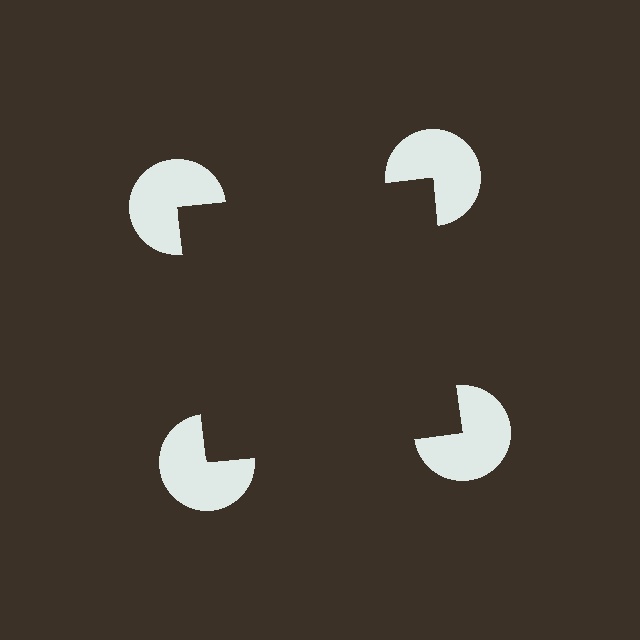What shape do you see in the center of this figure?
An illusory square — its edges are inferred from the aligned wedge cuts in the pac-man discs, not physically drawn.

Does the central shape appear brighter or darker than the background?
It typically appears slightly darker than the background, even though no actual brightness change is drawn.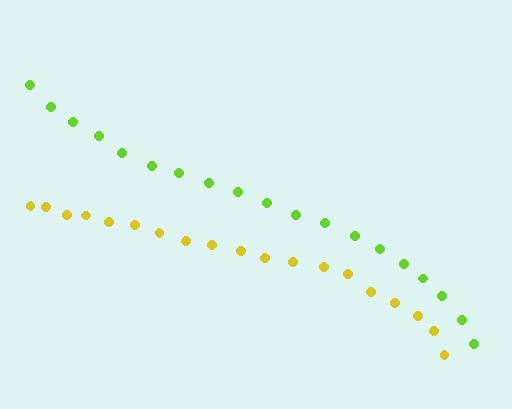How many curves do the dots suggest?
There are 2 distinct paths.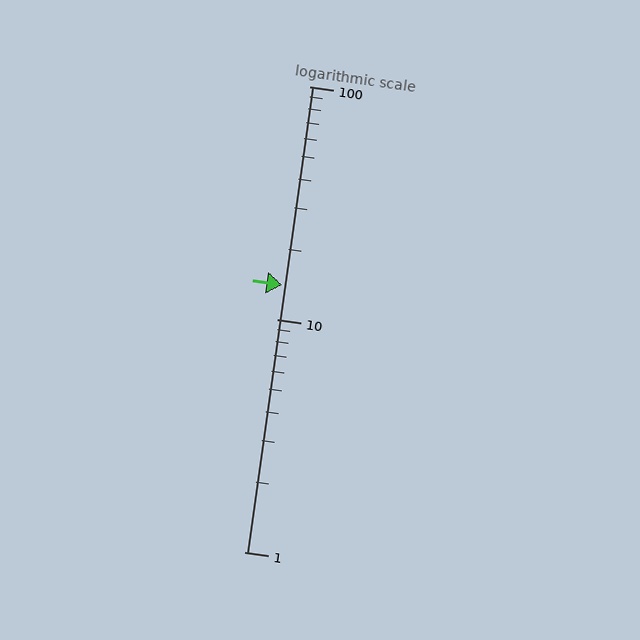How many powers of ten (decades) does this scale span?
The scale spans 2 decades, from 1 to 100.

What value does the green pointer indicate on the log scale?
The pointer indicates approximately 14.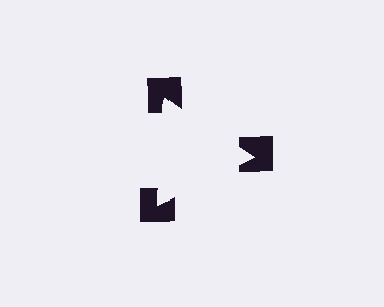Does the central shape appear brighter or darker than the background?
It typically appears slightly brighter than the background, even though no actual brightness change is drawn.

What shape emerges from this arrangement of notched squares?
An illusory triangle — its edges are inferred from the aligned wedge cuts in the notched squares, not physically drawn.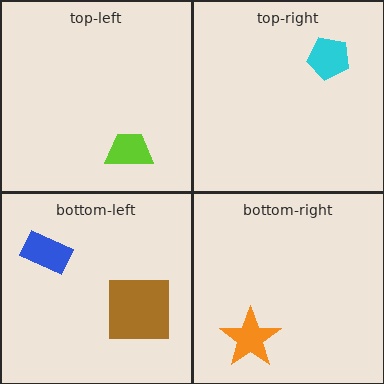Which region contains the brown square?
The bottom-left region.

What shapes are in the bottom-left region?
The blue rectangle, the brown square.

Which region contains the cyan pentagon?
The top-right region.